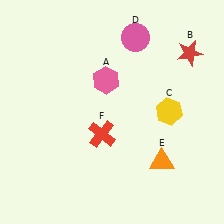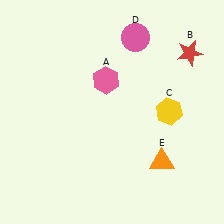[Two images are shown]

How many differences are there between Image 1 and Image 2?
There is 1 difference between the two images.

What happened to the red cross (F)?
The red cross (F) was removed in Image 2. It was in the bottom-left area of Image 1.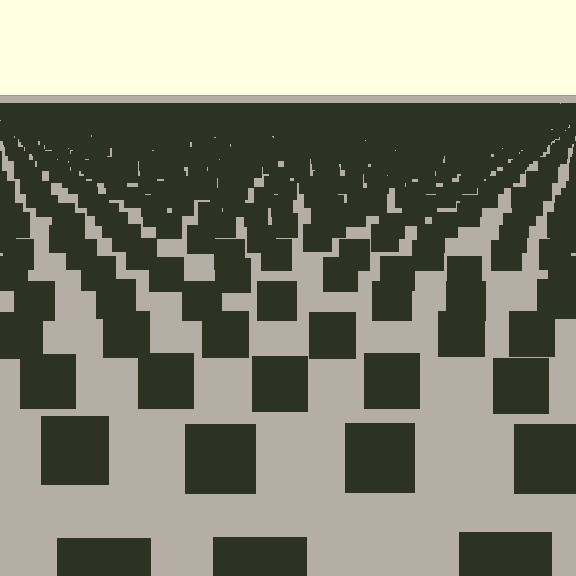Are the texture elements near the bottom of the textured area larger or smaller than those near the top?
Larger. Near the bottom, elements are closer to the viewer and appear at a bigger on-screen size.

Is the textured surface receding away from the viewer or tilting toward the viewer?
The surface is receding away from the viewer. Texture elements get smaller and denser toward the top.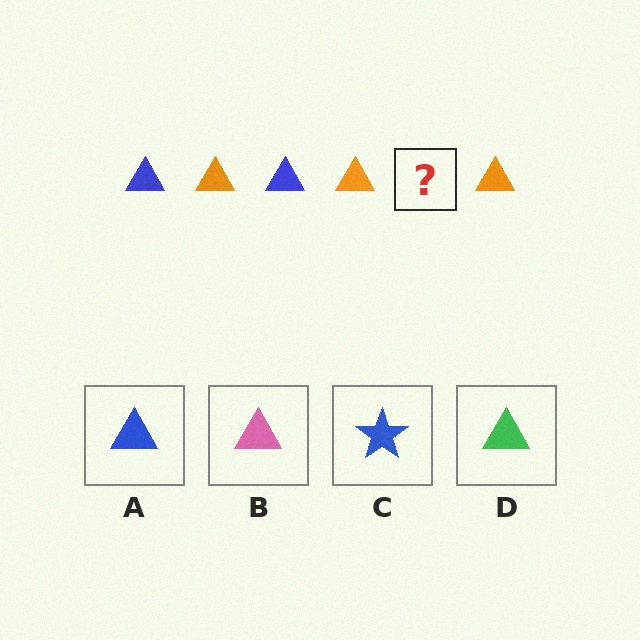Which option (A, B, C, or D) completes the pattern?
A.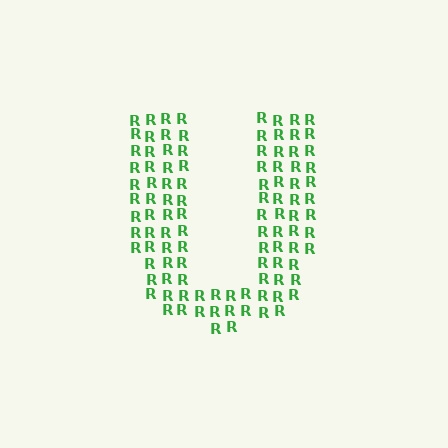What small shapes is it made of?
It is made of small letter R's.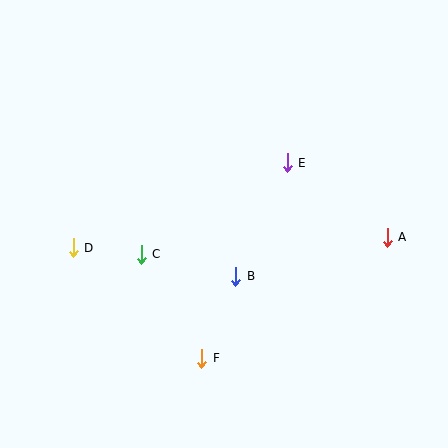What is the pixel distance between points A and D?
The distance between A and D is 315 pixels.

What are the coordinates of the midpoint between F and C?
The midpoint between F and C is at (172, 306).